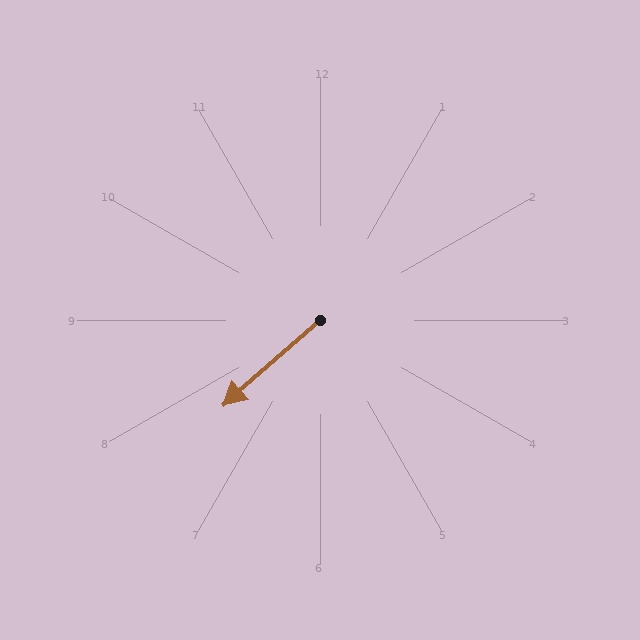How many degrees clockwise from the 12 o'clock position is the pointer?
Approximately 229 degrees.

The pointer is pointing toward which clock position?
Roughly 8 o'clock.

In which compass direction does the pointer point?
Southwest.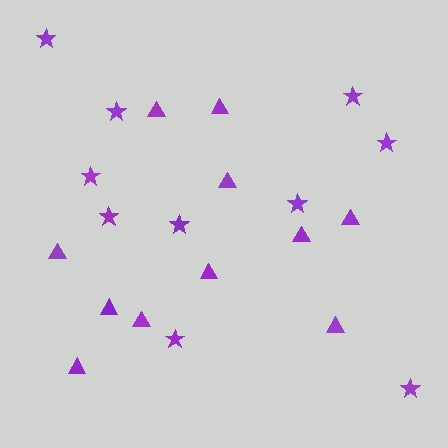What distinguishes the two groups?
There are 2 groups: one group of stars (10) and one group of triangles (11).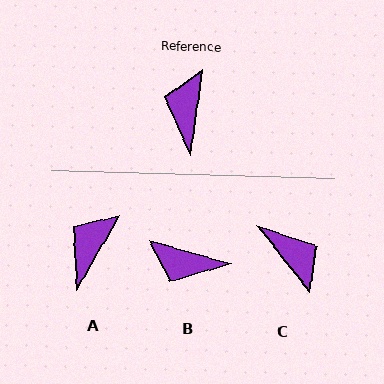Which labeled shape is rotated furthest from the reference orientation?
C, about 134 degrees away.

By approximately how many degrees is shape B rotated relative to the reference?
Approximately 81 degrees counter-clockwise.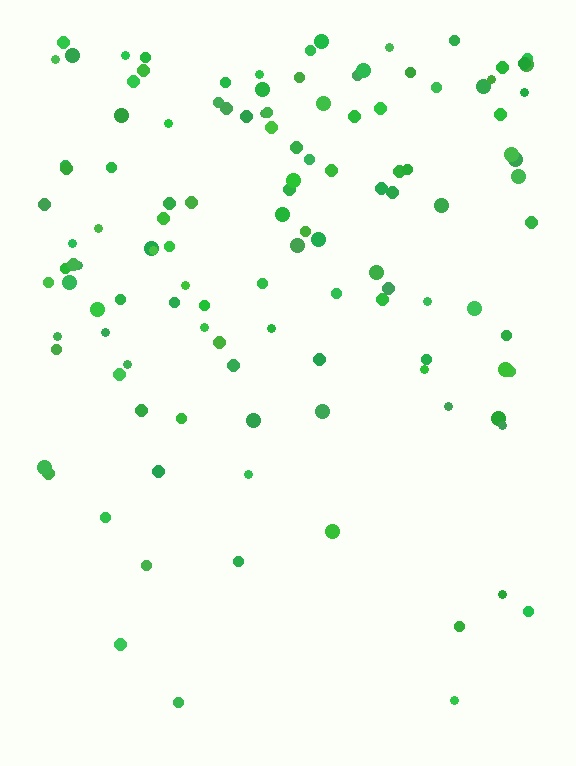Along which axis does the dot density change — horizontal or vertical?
Vertical.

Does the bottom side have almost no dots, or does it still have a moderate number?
Still a moderate number, just noticeably fewer than the top.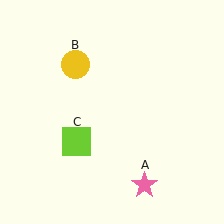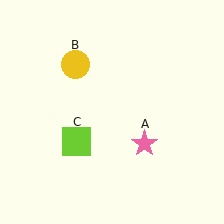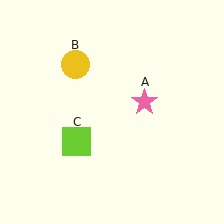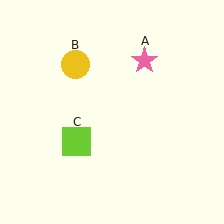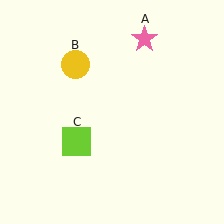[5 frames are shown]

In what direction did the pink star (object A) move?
The pink star (object A) moved up.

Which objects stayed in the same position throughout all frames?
Yellow circle (object B) and lime square (object C) remained stationary.